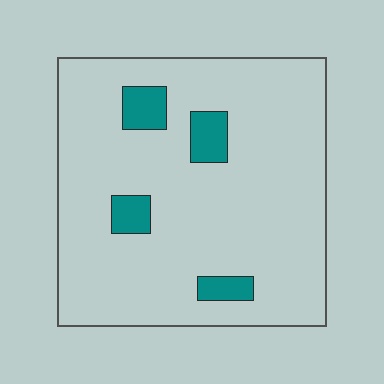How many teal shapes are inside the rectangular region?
4.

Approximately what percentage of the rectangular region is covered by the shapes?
Approximately 10%.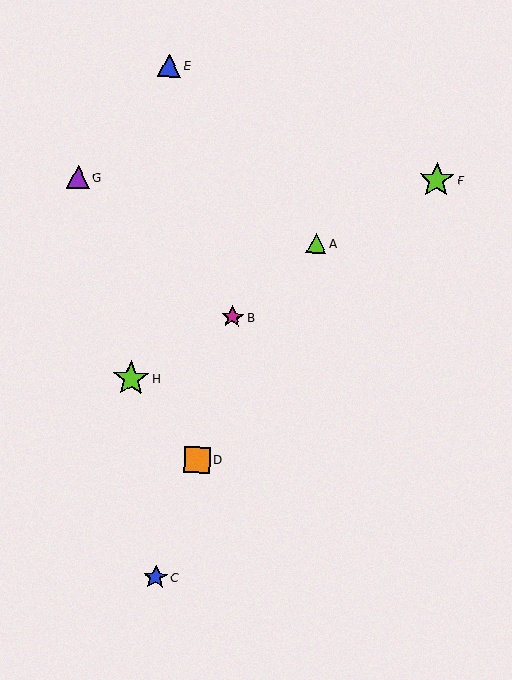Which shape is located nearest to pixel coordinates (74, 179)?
The purple triangle (labeled G) at (78, 177) is nearest to that location.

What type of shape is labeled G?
Shape G is a purple triangle.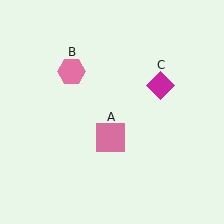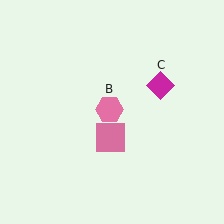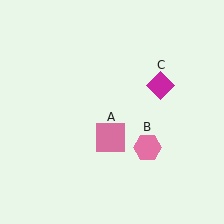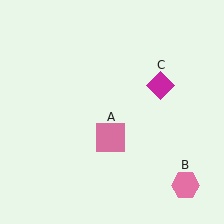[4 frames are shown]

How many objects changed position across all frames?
1 object changed position: pink hexagon (object B).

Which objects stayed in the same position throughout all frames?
Pink square (object A) and magenta diamond (object C) remained stationary.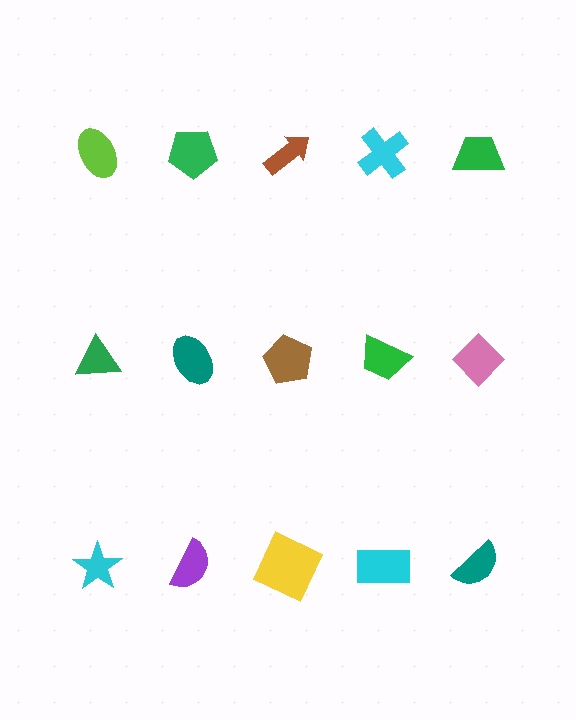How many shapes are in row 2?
5 shapes.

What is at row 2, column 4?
A green trapezoid.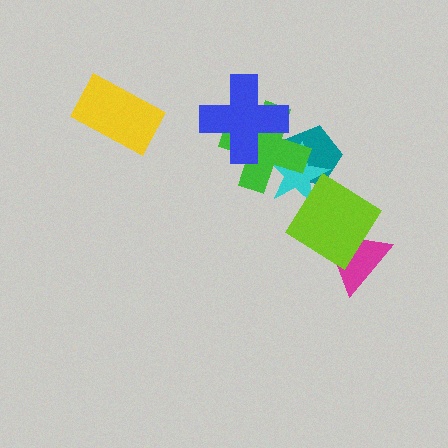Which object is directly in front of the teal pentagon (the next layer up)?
The cyan star is directly in front of the teal pentagon.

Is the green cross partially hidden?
Yes, it is partially covered by another shape.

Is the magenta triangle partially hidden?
Yes, it is partially covered by another shape.